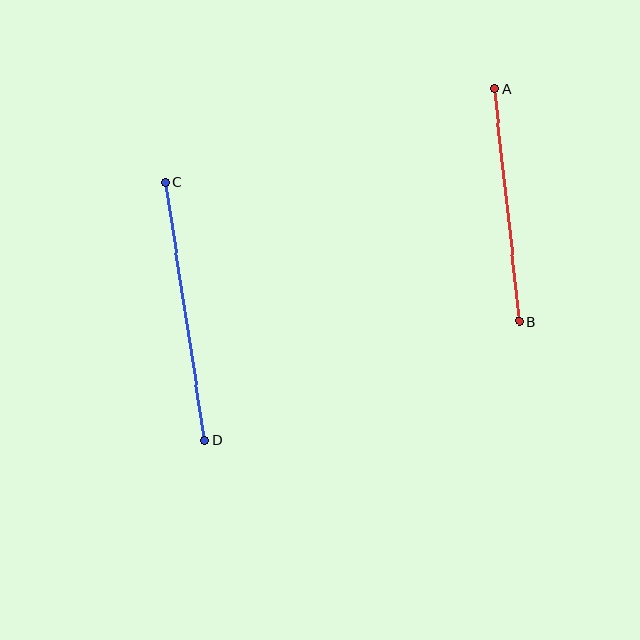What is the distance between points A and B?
The distance is approximately 233 pixels.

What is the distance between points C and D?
The distance is approximately 261 pixels.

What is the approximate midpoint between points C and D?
The midpoint is at approximately (185, 311) pixels.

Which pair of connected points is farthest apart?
Points C and D are farthest apart.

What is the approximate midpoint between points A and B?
The midpoint is at approximately (507, 205) pixels.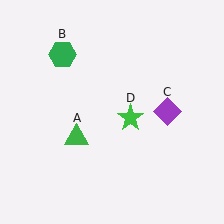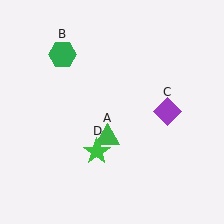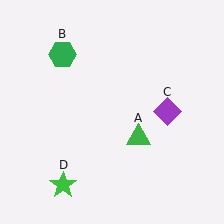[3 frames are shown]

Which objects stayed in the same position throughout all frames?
Green hexagon (object B) and purple diamond (object C) remained stationary.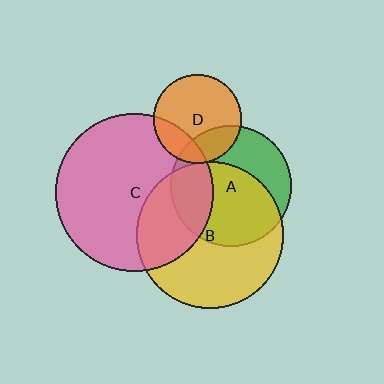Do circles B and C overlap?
Yes.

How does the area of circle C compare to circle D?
Approximately 3.2 times.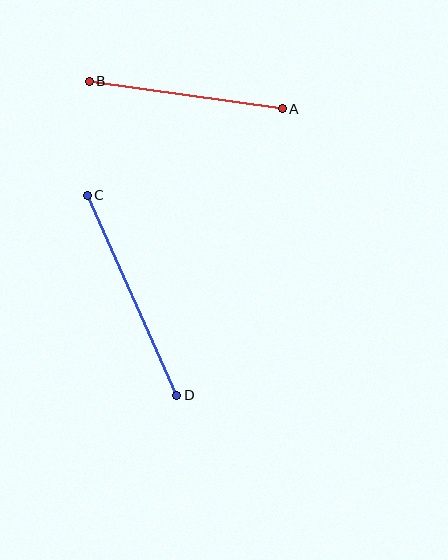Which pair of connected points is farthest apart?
Points C and D are farthest apart.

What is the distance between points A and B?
The distance is approximately 195 pixels.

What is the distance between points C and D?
The distance is approximately 219 pixels.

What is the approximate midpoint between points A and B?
The midpoint is at approximately (186, 95) pixels.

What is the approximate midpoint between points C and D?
The midpoint is at approximately (132, 295) pixels.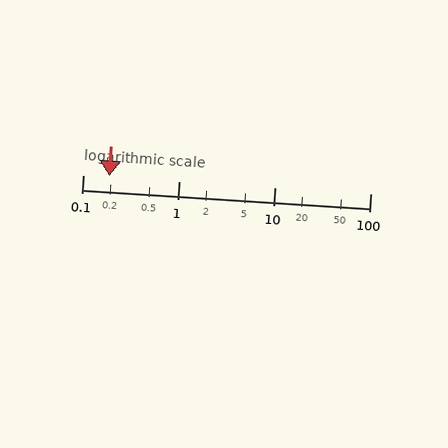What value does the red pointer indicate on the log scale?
The pointer indicates approximately 0.19.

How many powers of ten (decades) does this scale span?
The scale spans 3 decades, from 0.1 to 100.